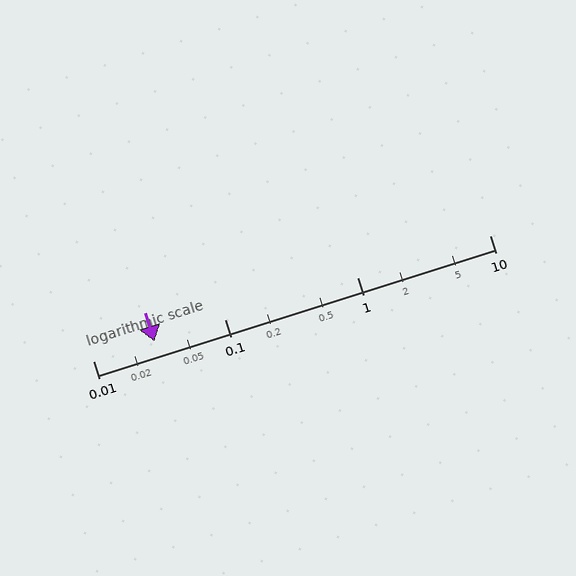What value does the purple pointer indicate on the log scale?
The pointer indicates approximately 0.029.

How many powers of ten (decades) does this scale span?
The scale spans 3 decades, from 0.01 to 10.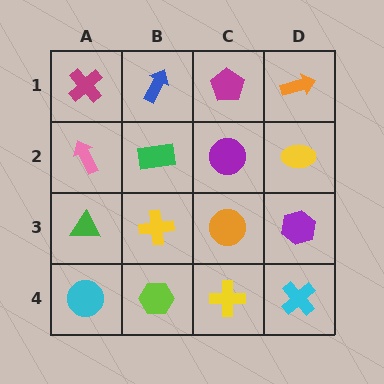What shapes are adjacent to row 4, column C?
An orange circle (row 3, column C), a lime hexagon (row 4, column B), a cyan cross (row 4, column D).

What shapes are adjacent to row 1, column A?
A pink arrow (row 2, column A), a blue arrow (row 1, column B).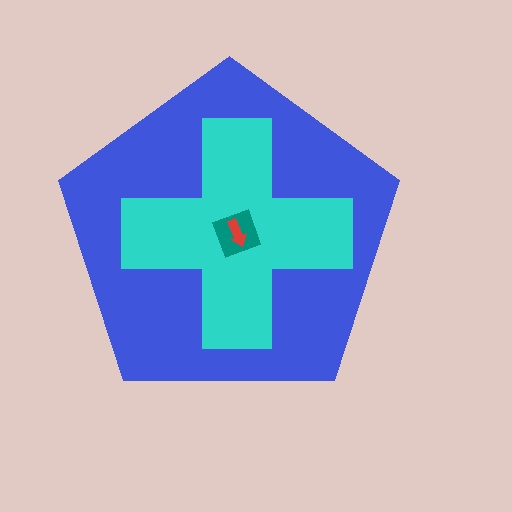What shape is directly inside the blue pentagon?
The cyan cross.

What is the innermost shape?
The red arrow.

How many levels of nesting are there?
4.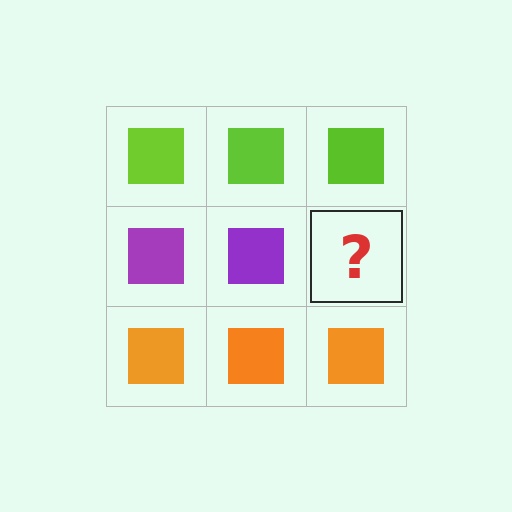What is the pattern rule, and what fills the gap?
The rule is that each row has a consistent color. The gap should be filled with a purple square.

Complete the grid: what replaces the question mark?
The question mark should be replaced with a purple square.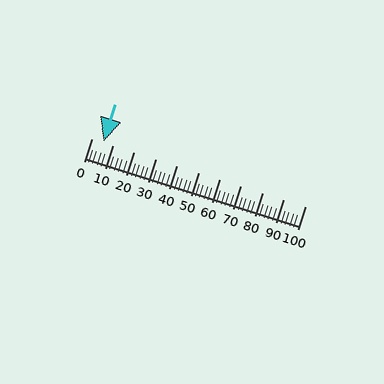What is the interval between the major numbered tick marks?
The major tick marks are spaced 10 units apart.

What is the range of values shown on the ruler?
The ruler shows values from 0 to 100.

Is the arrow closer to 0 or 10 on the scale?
The arrow is closer to 10.